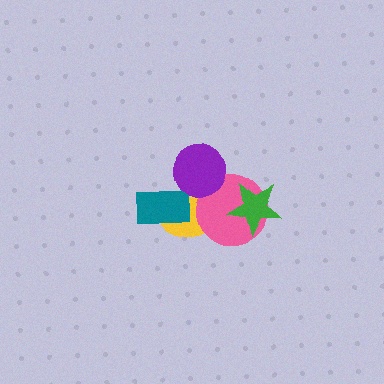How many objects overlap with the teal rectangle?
1 object overlaps with the teal rectangle.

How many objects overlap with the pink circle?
3 objects overlap with the pink circle.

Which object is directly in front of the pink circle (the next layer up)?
The green star is directly in front of the pink circle.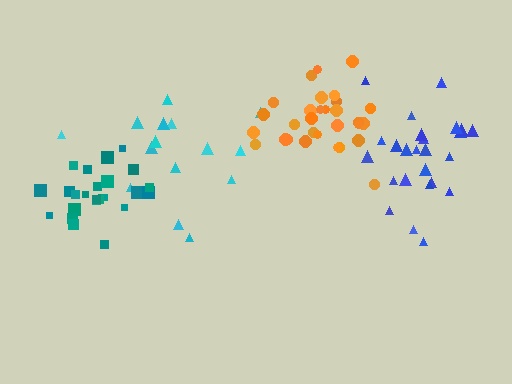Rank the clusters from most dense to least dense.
teal, orange, blue, cyan.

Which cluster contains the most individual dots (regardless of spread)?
Orange (30).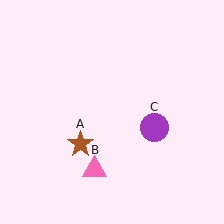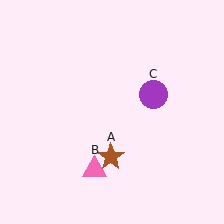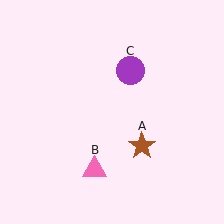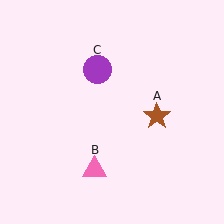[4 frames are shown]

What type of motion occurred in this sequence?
The brown star (object A), purple circle (object C) rotated counterclockwise around the center of the scene.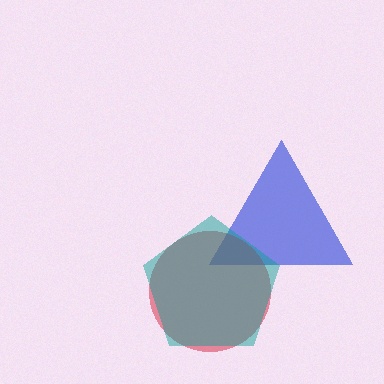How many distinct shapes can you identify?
There are 3 distinct shapes: a blue triangle, a red circle, a teal pentagon.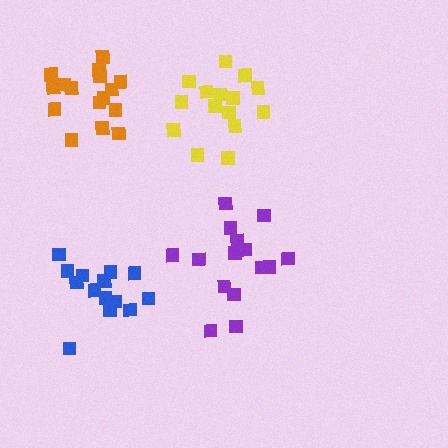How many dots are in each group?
Group 1: 15 dots, Group 2: 15 dots, Group 3: 14 dots, Group 4: 16 dots (60 total).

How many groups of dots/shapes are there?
There are 4 groups.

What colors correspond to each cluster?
The clusters are colored: yellow, purple, blue, orange.